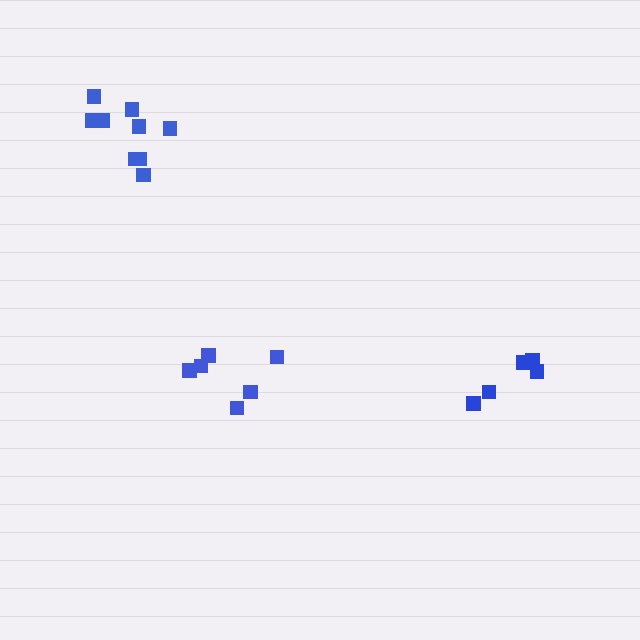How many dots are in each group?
Group 1: 6 dots, Group 2: 9 dots, Group 3: 5 dots (20 total).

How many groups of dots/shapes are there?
There are 3 groups.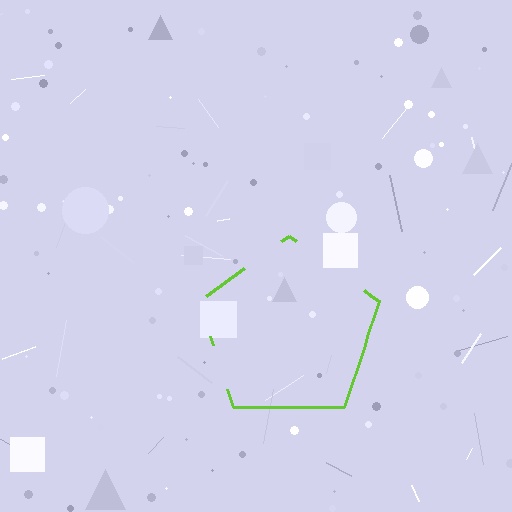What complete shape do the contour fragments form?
The contour fragments form a pentagon.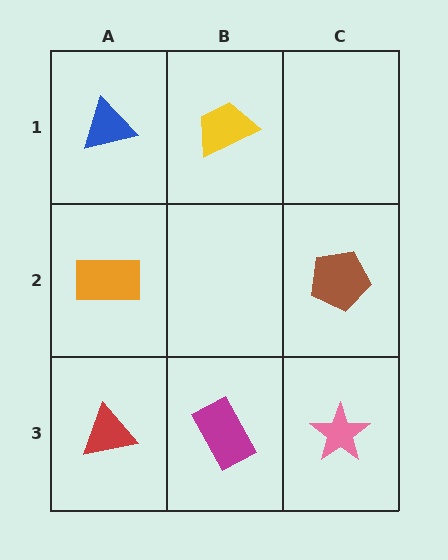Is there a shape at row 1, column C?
No, that cell is empty.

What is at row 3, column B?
A magenta rectangle.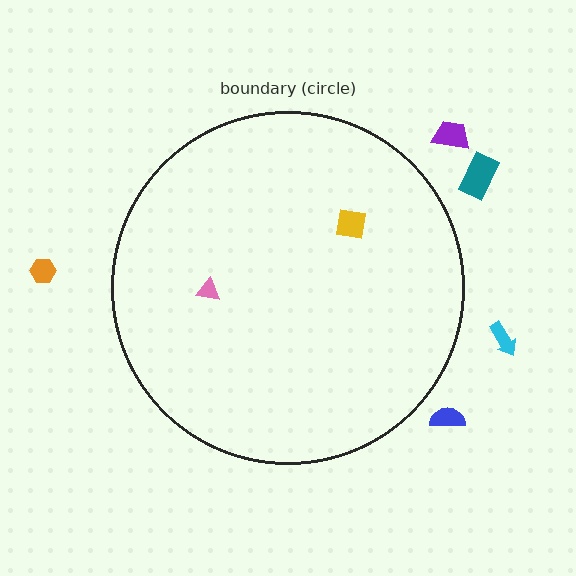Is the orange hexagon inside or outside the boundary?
Outside.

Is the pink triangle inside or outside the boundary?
Inside.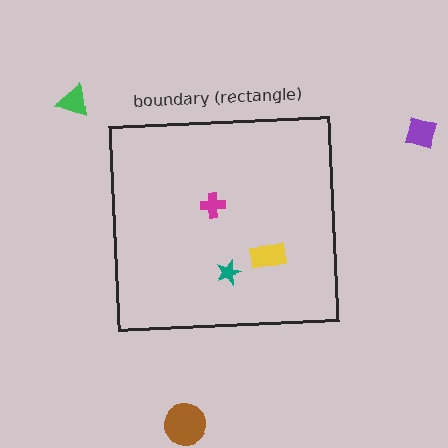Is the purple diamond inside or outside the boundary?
Outside.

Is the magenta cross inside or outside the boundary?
Inside.